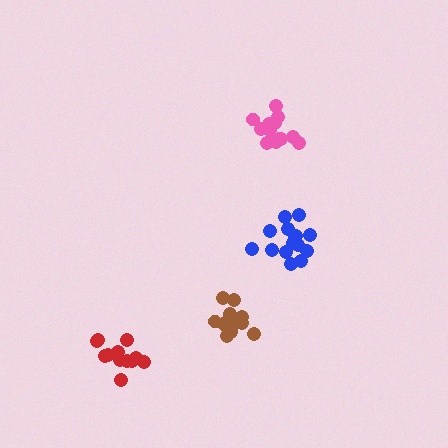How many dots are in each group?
Group 1: 14 dots, Group 2: 15 dots, Group 3: 12 dots, Group 4: 15 dots (56 total).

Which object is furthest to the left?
The red cluster is leftmost.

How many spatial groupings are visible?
There are 4 spatial groupings.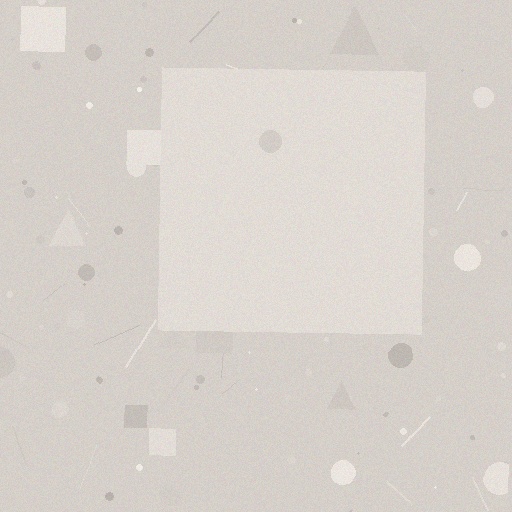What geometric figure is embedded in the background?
A square is embedded in the background.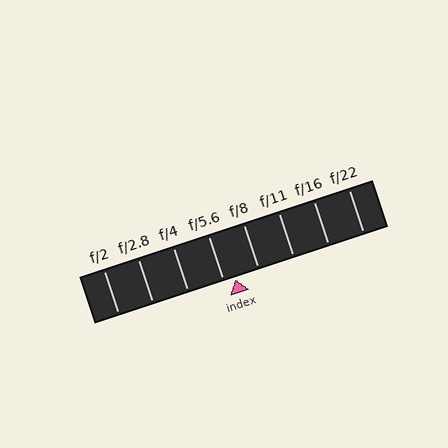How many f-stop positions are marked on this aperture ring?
There are 8 f-stop positions marked.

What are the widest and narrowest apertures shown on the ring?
The widest aperture shown is f/2 and the narrowest is f/22.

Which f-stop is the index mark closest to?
The index mark is closest to f/5.6.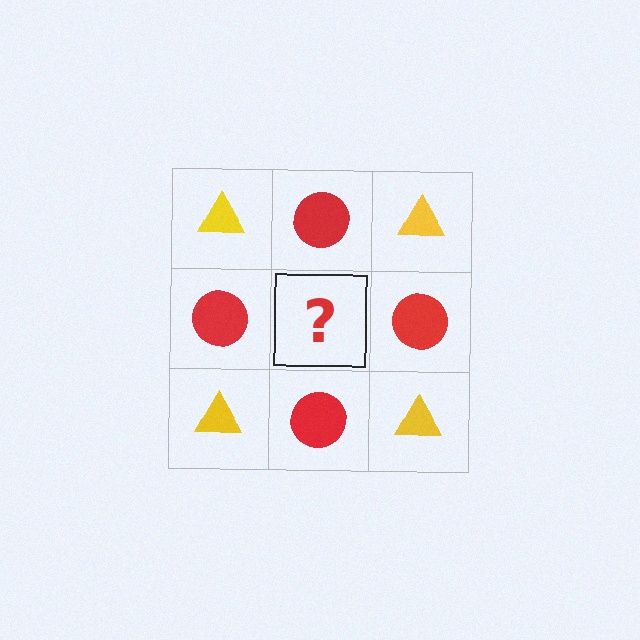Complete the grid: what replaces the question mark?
The question mark should be replaced with a yellow triangle.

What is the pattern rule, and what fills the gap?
The rule is that it alternates yellow triangle and red circle in a checkerboard pattern. The gap should be filled with a yellow triangle.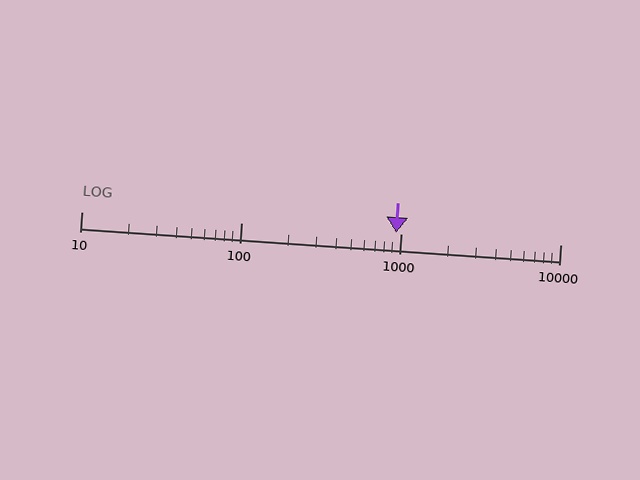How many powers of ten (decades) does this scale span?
The scale spans 3 decades, from 10 to 10000.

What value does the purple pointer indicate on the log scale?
The pointer indicates approximately 940.